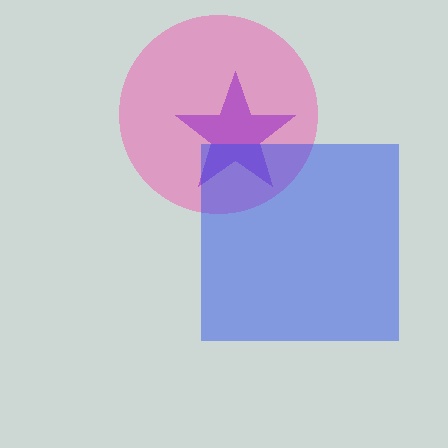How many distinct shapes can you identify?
There are 3 distinct shapes: a pink circle, a purple star, a blue square.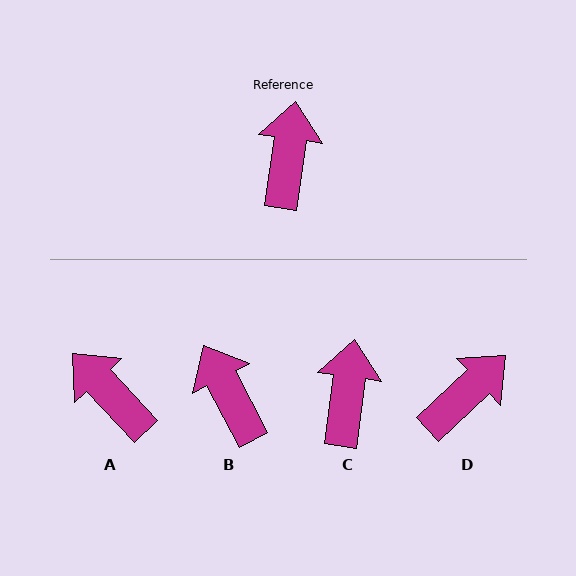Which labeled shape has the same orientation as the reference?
C.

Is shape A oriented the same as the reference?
No, it is off by about 51 degrees.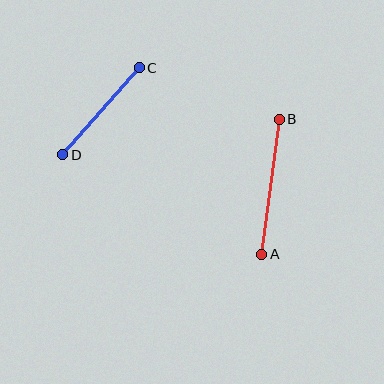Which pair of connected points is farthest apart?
Points A and B are farthest apart.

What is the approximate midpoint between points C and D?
The midpoint is at approximately (101, 111) pixels.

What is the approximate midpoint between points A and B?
The midpoint is at approximately (270, 187) pixels.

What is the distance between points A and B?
The distance is approximately 136 pixels.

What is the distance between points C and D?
The distance is approximately 116 pixels.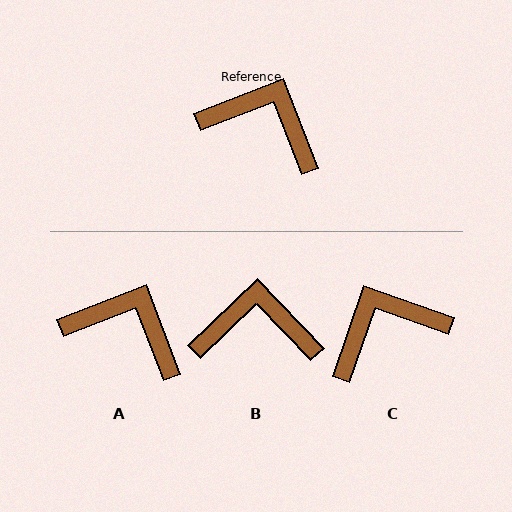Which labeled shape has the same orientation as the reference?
A.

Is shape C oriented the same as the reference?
No, it is off by about 50 degrees.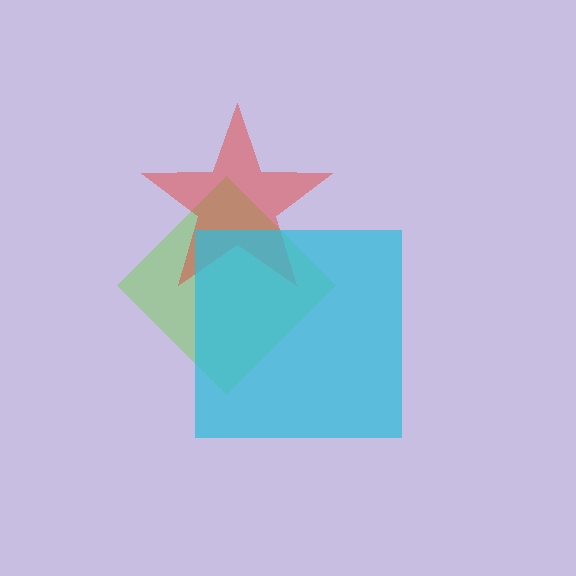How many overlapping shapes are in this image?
There are 3 overlapping shapes in the image.